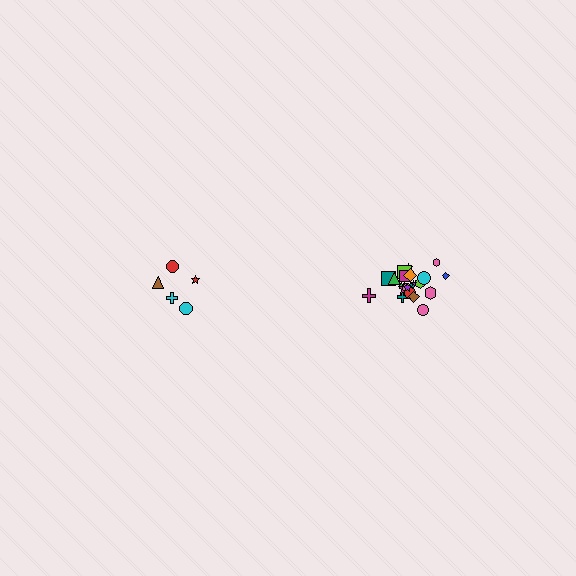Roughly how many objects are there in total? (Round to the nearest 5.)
Roughly 25 objects in total.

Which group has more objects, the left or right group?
The right group.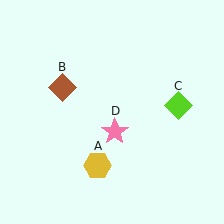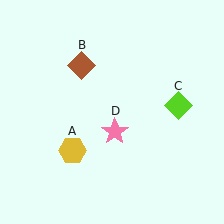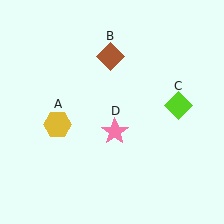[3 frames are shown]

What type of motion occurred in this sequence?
The yellow hexagon (object A), brown diamond (object B) rotated clockwise around the center of the scene.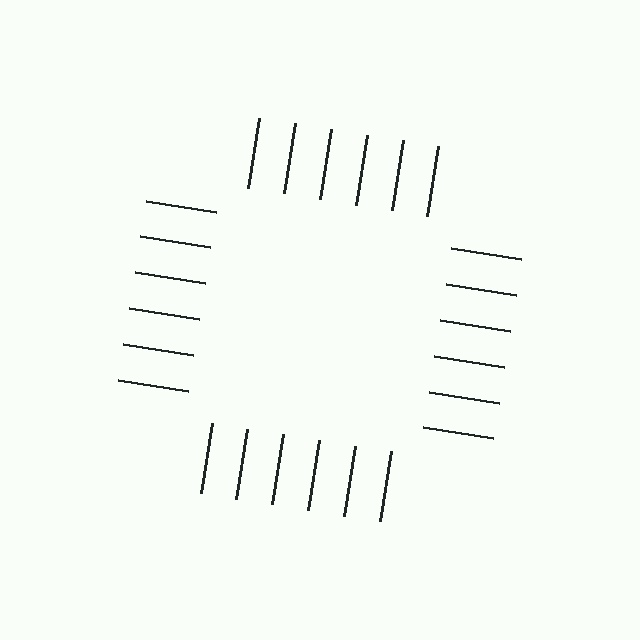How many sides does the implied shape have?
4 sides — the line-ends trace a square.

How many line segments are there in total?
24 — 6 along each of the 4 edges.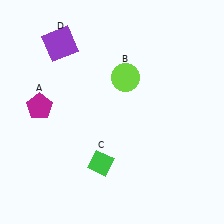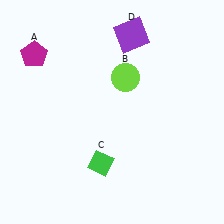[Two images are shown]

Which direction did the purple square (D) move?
The purple square (D) moved right.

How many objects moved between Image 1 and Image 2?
2 objects moved between the two images.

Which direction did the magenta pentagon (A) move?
The magenta pentagon (A) moved up.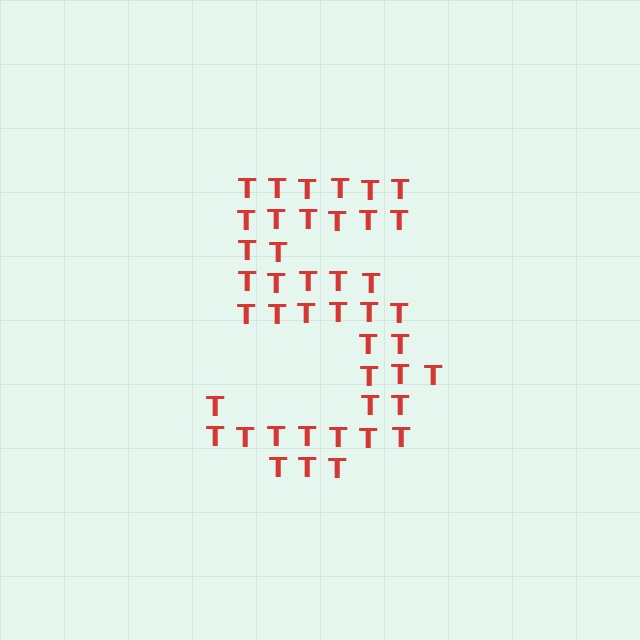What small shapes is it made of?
It is made of small letter T's.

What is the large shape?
The large shape is the digit 5.